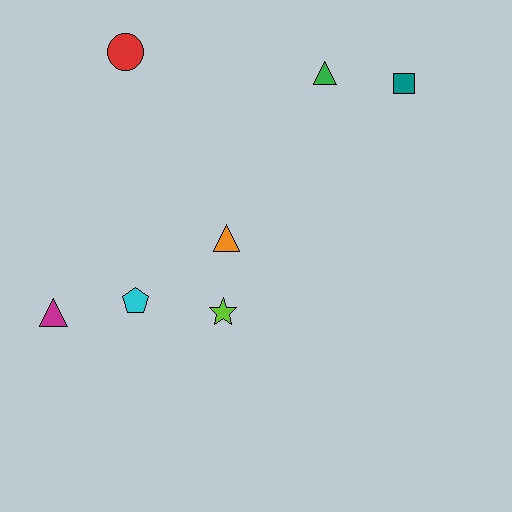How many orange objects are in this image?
There is 1 orange object.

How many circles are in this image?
There is 1 circle.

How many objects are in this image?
There are 7 objects.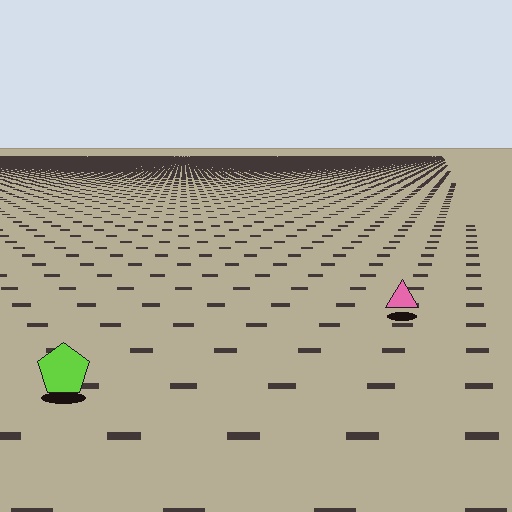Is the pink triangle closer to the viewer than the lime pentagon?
No. The lime pentagon is closer — you can tell from the texture gradient: the ground texture is coarser near it.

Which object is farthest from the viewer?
The pink triangle is farthest from the viewer. It appears smaller and the ground texture around it is denser.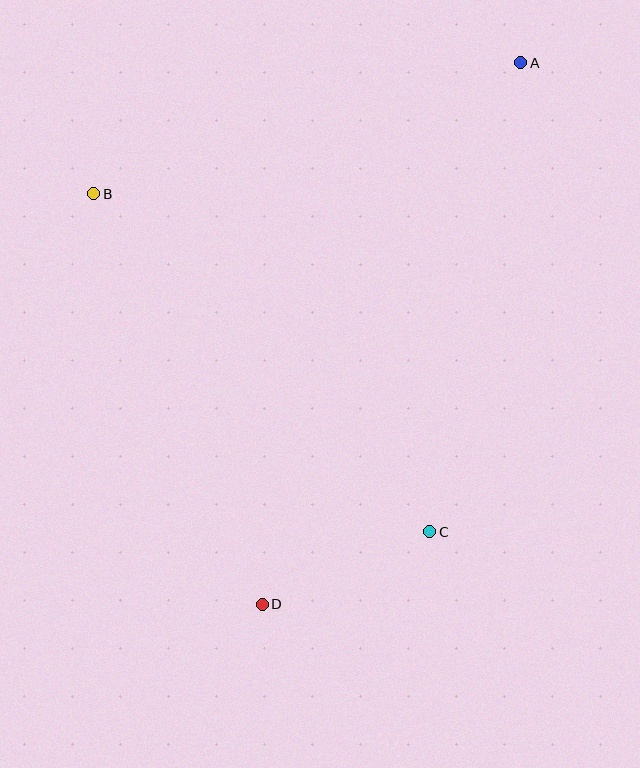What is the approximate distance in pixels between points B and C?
The distance between B and C is approximately 477 pixels.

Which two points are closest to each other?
Points C and D are closest to each other.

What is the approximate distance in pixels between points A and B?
The distance between A and B is approximately 447 pixels.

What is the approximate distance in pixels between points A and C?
The distance between A and C is approximately 478 pixels.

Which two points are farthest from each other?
Points A and D are farthest from each other.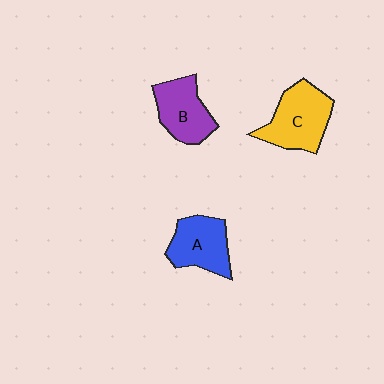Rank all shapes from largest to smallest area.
From largest to smallest: C (yellow), A (blue), B (purple).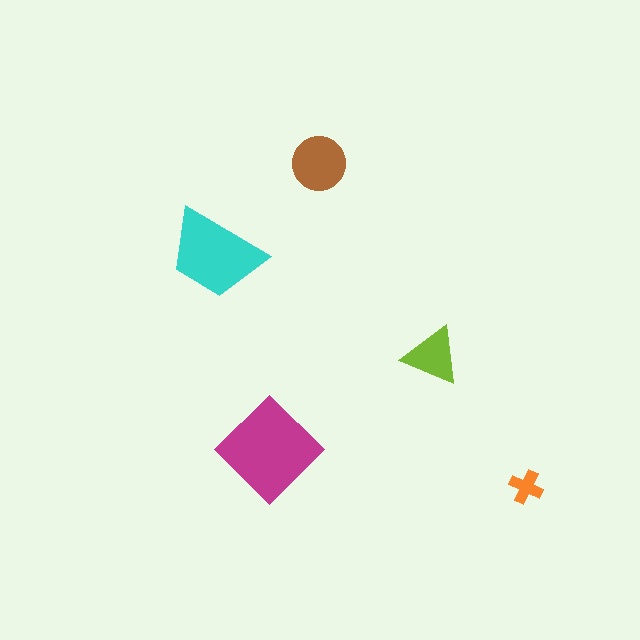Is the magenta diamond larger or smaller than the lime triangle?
Larger.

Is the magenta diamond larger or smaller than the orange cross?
Larger.